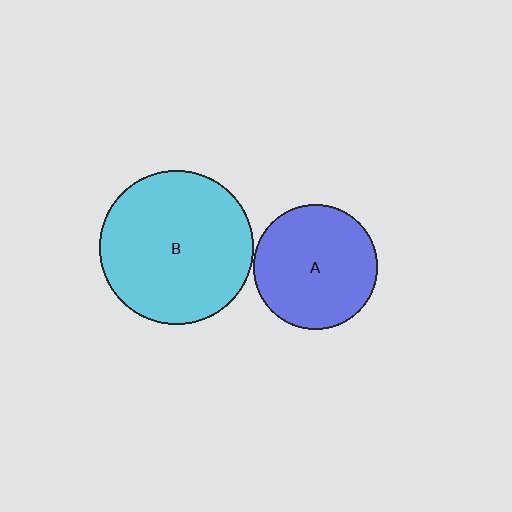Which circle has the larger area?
Circle B (cyan).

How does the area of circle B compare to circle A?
Approximately 1.5 times.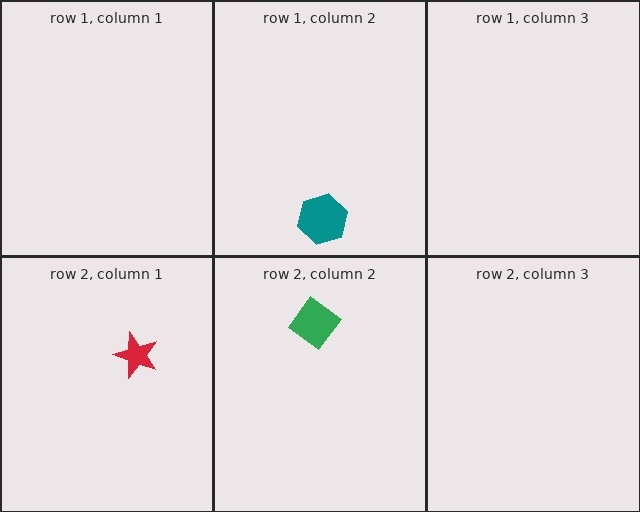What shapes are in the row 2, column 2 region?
The green diamond.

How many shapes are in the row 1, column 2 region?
1.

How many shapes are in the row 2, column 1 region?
1.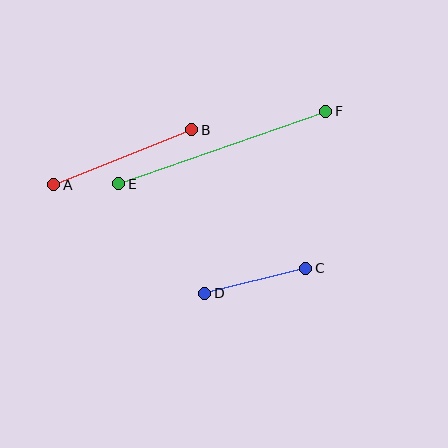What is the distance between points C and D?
The distance is approximately 104 pixels.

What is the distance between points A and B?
The distance is approximately 149 pixels.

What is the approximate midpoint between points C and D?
The midpoint is at approximately (255, 281) pixels.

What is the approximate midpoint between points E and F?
The midpoint is at approximately (222, 148) pixels.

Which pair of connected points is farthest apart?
Points E and F are farthest apart.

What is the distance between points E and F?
The distance is approximately 220 pixels.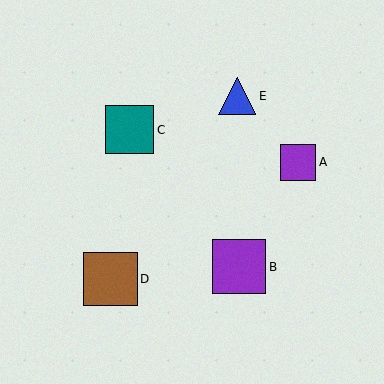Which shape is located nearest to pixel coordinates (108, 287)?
The brown square (labeled D) at (110, 279) is nearest to that location.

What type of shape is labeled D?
Shape D is a brown square.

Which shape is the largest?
The brown square (labeled D) is the largest.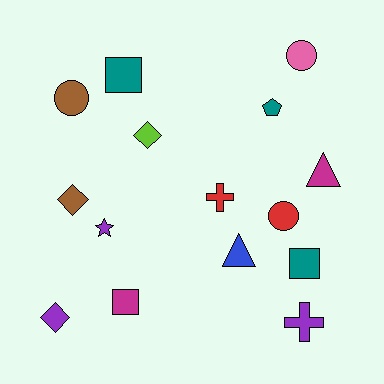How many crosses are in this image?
There are 2 crosses.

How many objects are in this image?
There are 15 objects.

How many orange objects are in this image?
There are no orange objects.